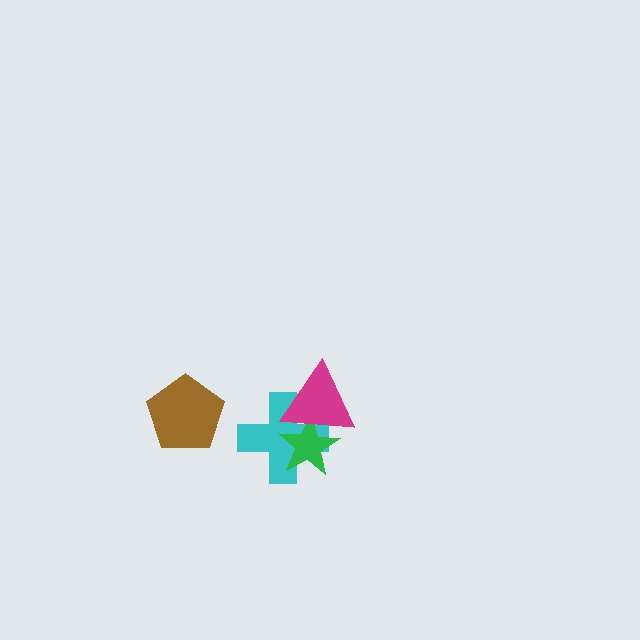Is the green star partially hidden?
Yes, it is partially covered by another shape.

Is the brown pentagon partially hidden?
No, no other shape covers it.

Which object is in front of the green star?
The magenta triangle is in front of the green star.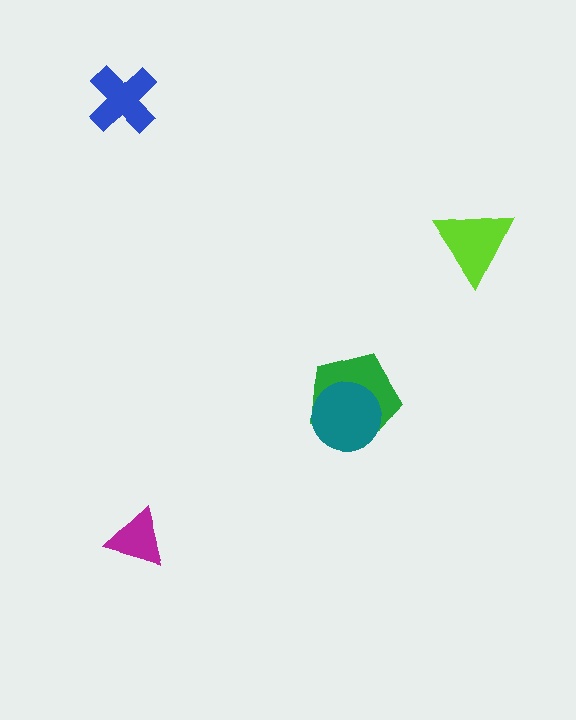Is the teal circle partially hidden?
No, no other shape covers it.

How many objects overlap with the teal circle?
1 object overlaps with the teal circle.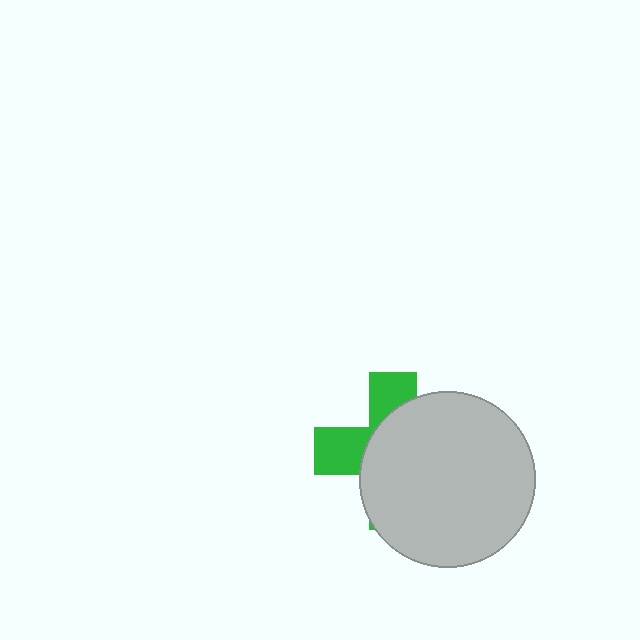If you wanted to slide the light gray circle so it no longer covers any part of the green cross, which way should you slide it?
Slide it right — that is the most direct way to separate the two shapes.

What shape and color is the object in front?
The object in front is a light gray circle.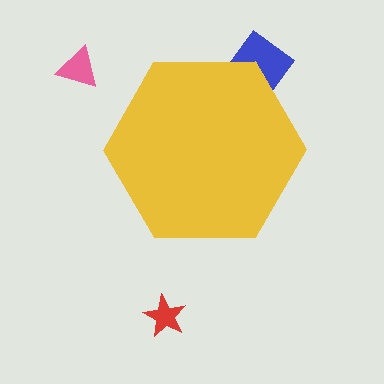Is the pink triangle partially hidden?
No, the pink triangle is fully visible.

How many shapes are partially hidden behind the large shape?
1 shape is partially hidden.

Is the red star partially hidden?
No, the red star is fully visible.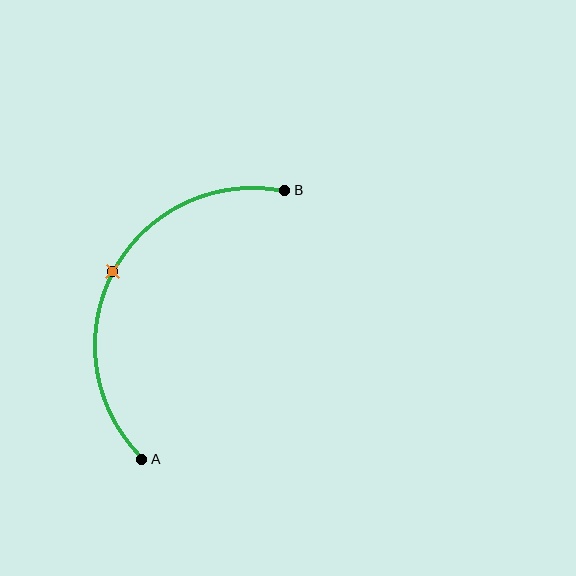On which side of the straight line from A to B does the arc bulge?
The arc bulges to the left of the straight line connecting A and B.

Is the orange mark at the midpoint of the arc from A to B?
Yes. The orange mark lies on the arc at equal arc-length from both A and B — it is the arc midpoint.